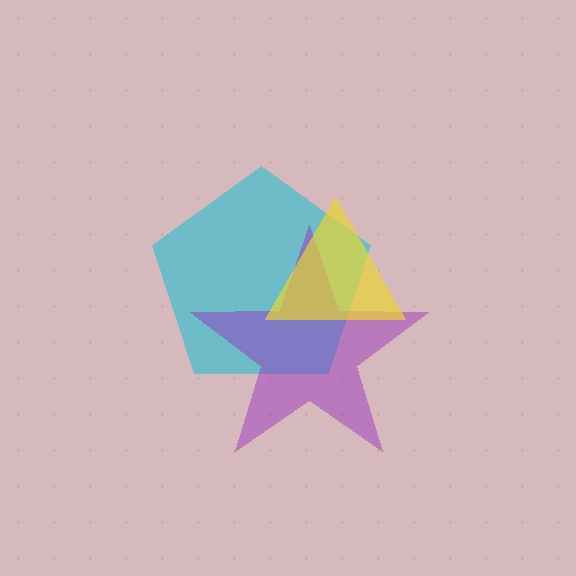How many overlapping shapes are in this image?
There are 3 overlapping shapes in the image.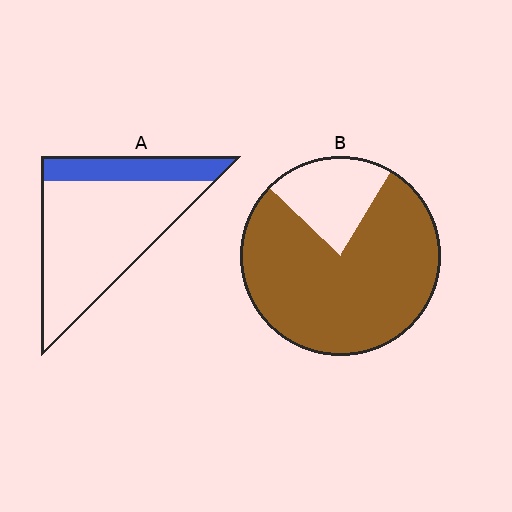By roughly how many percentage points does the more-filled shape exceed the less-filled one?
By roughly 55 percentage points (B over A).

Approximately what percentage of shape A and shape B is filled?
A is approximately 25% and B is approximately 80%.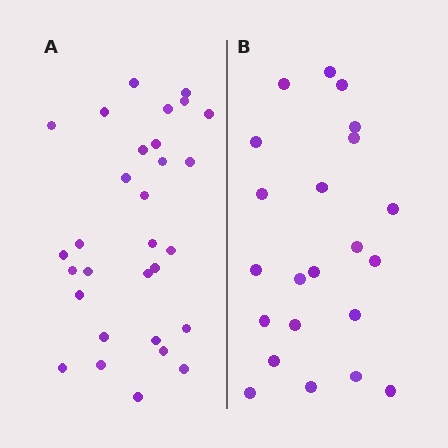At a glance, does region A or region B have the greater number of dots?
Region A (the left region) has more dots.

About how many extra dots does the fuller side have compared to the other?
Region A has roughly 8 or so more dots than region B.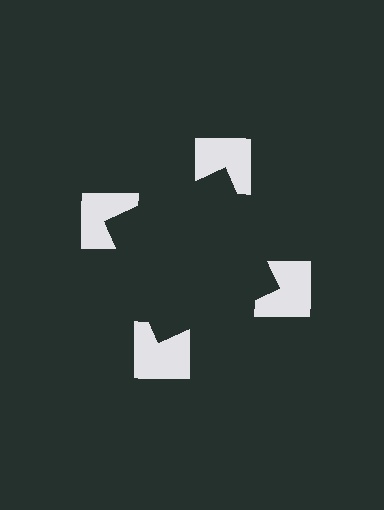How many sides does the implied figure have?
4 sides.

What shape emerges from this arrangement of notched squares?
An illusory square — its edges are inferred from the aligned wedge cuts in the notched squares, not physically drawn.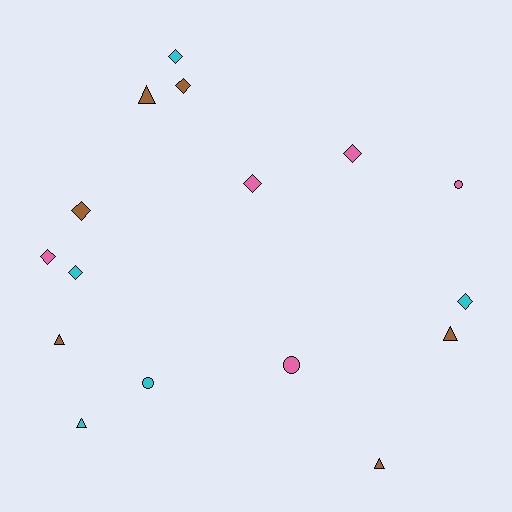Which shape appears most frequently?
Diamond, with 8 objects.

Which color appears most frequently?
Brown, with 6 objects.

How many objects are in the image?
There are 16 objects.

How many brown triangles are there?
There are 4 brown triangles.